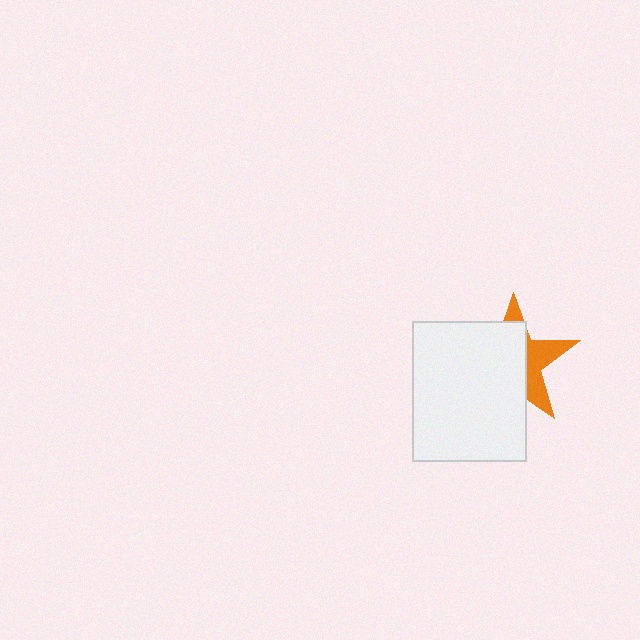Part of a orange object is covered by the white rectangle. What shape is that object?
It is a star.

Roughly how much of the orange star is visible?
A small part of it is visible (roughly 36%).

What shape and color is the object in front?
The object in front is a white rectangle.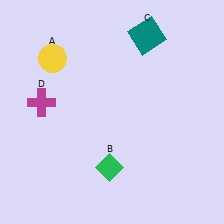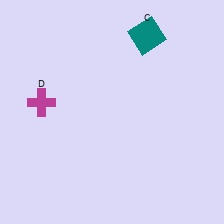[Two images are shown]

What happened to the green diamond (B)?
The green diamond (B) was removed in Image 2. It was in the bottom-left area of Image 1.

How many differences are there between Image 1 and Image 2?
There are 2 differences between the two images.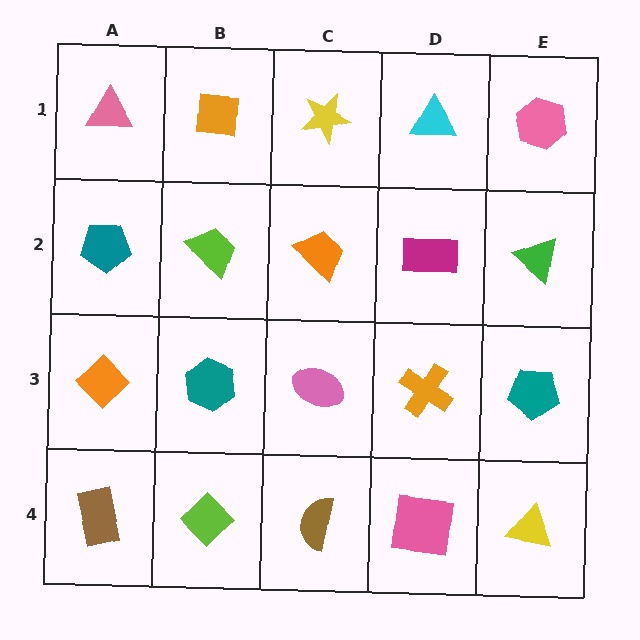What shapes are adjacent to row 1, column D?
A magenta rectangle (row 2, column D), a yellow star (row 1, column C), a pink hexagon (row 1, column E).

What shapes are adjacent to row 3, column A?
A teal pentagon (row 2, column A), a brown rectangle (row 4, column A), a teal hexagon (row 3, column B).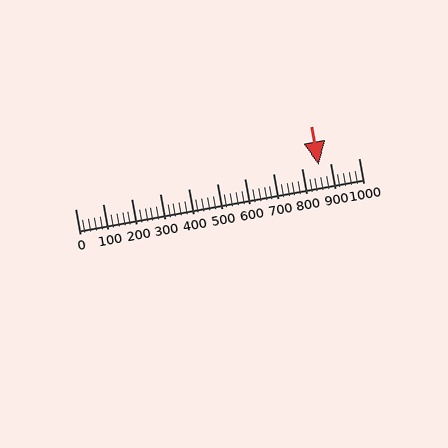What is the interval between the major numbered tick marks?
The major tick marks are spaced 100 units apart.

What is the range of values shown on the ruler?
The ruler shows values from 0 to 1000.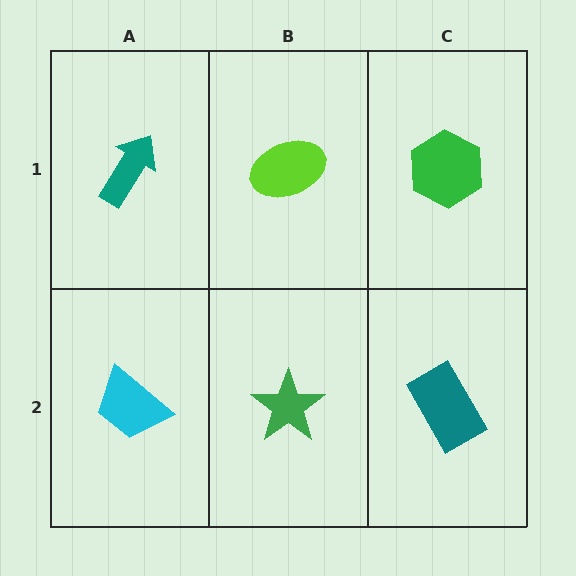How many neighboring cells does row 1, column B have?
3.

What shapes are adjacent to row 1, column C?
A teal rectangle (row 2, column C), a lime ellipse (row 1, column B).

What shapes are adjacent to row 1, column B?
A green star (row 2, column B), a teal arrow (row 1, column A), a green hexagon (row 1, column C).